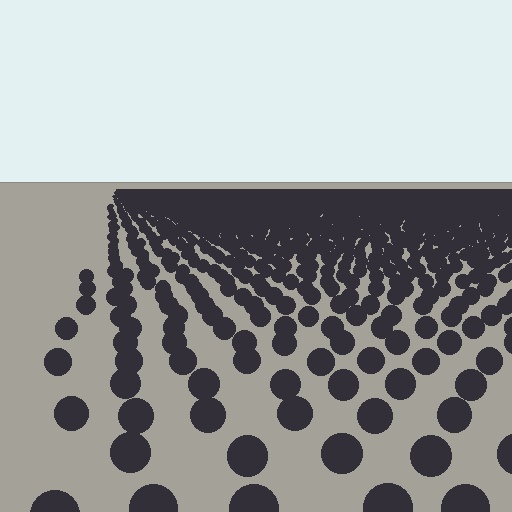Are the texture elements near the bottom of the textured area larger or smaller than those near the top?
Larger. Near the bottom, elements are closer to the viewer and appear at a bigger on-screen size.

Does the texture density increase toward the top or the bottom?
Density increases toward the top.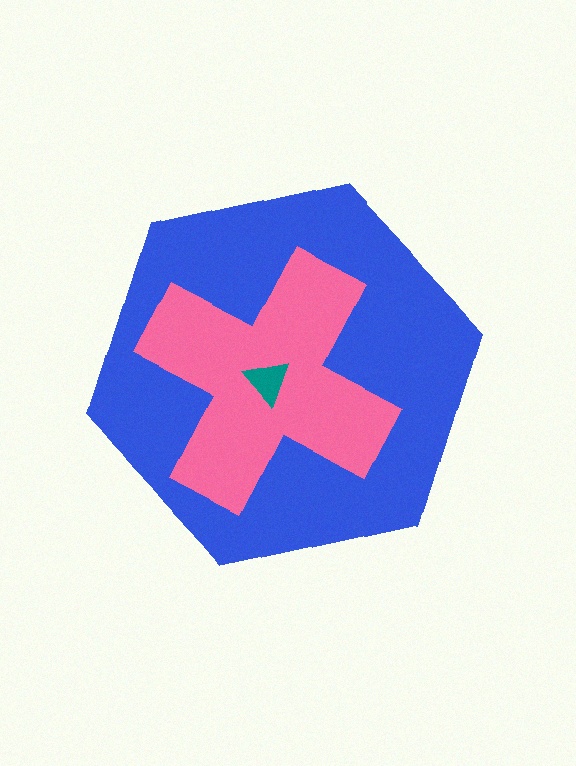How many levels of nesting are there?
3.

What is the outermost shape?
The blue hexagon.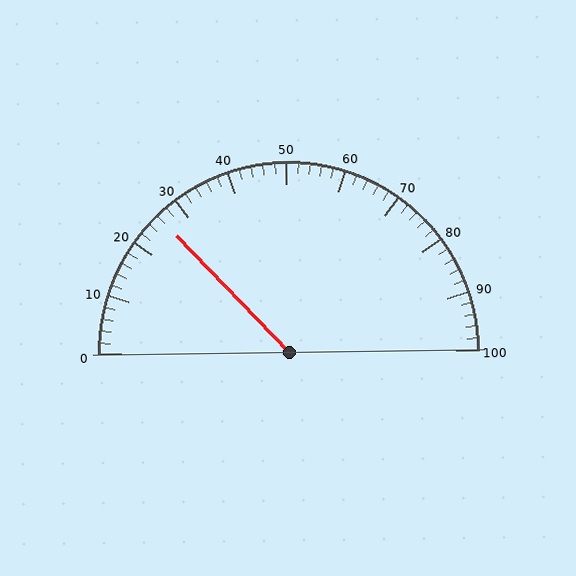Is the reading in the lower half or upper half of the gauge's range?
The reading is in the lower half of the range (0 to 100).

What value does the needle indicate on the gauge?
The needle indicates approximately 26.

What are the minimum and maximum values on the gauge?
The gauge ranges from 0 to 100.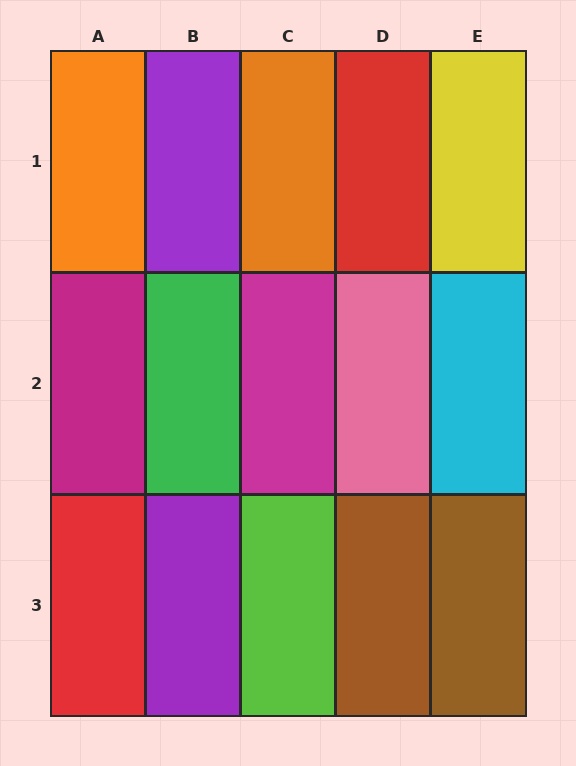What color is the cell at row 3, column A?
Red.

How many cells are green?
1 cell is green.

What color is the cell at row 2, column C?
Magenta.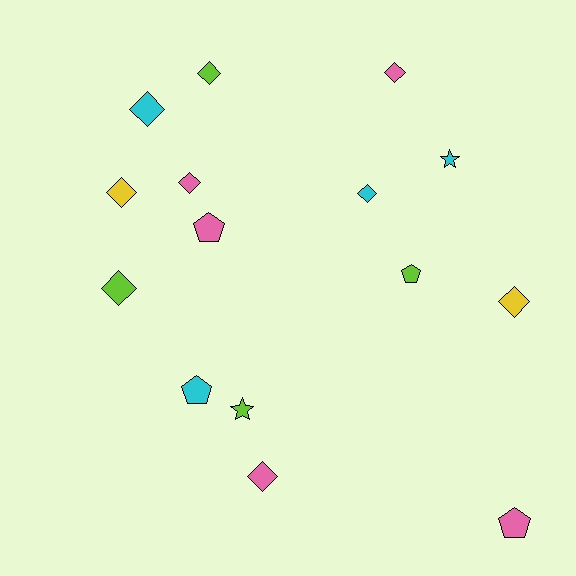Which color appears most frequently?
Pink, with 5 objects.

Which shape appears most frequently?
Diamond, with 9 objects.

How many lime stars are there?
There is 1 lime star.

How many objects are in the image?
There are 15 objects.